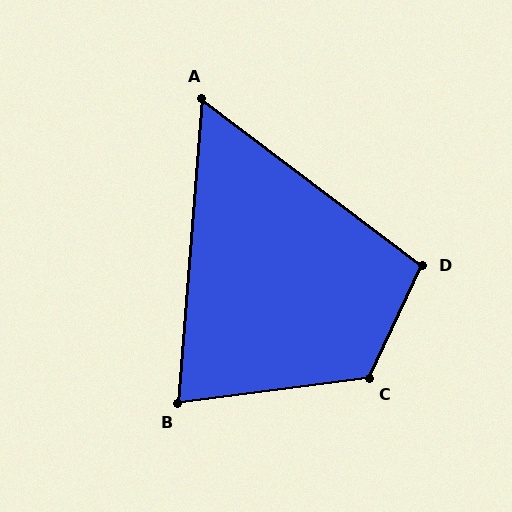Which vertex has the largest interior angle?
C, at approximately 123 degrees.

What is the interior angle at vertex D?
Approximately 102 degrees (obtuse).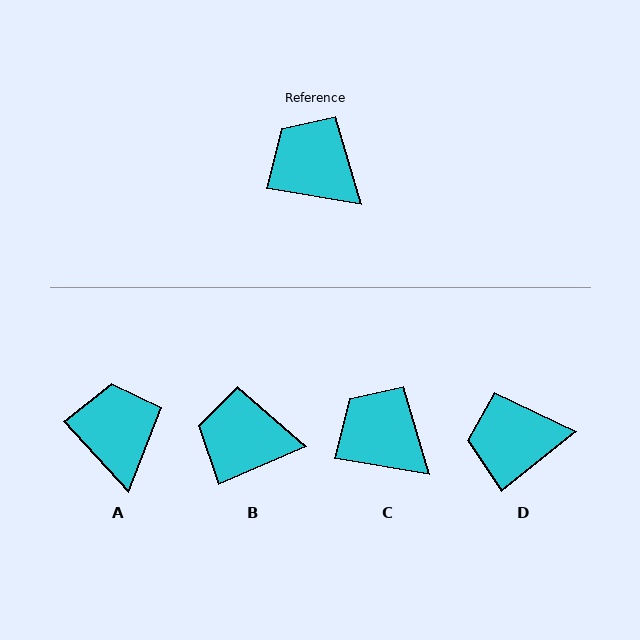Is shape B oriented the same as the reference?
No, it is off by about 33 degrees.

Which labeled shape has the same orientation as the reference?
C.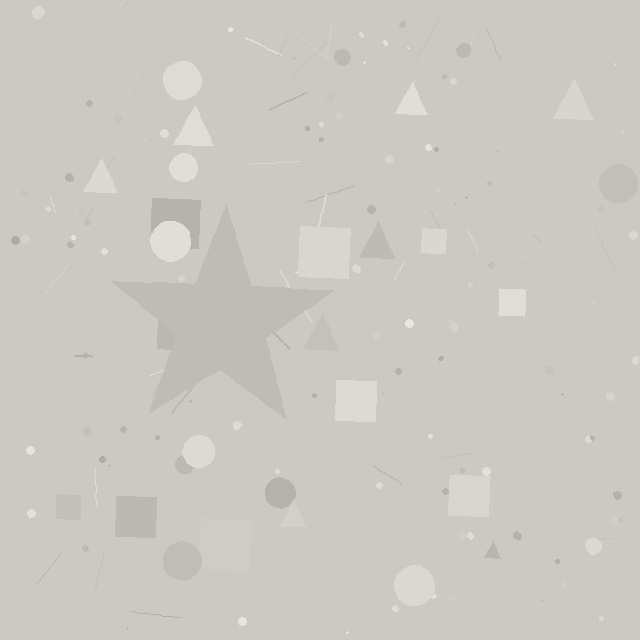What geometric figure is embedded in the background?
A star is embedded in the background.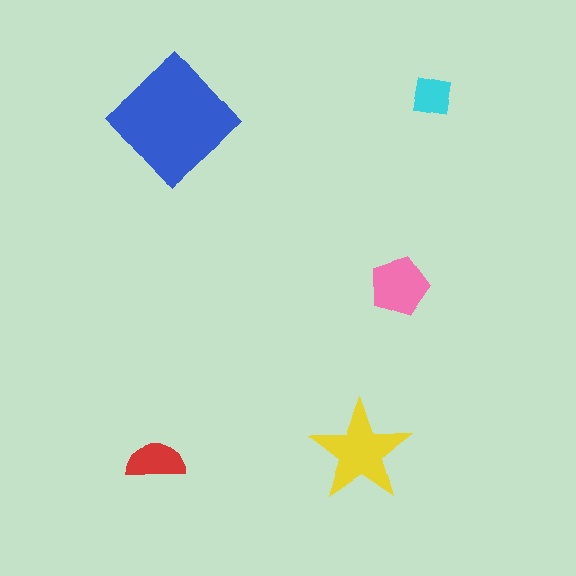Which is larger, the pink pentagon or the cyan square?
The pink pentagon.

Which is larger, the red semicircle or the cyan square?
The red semicircle.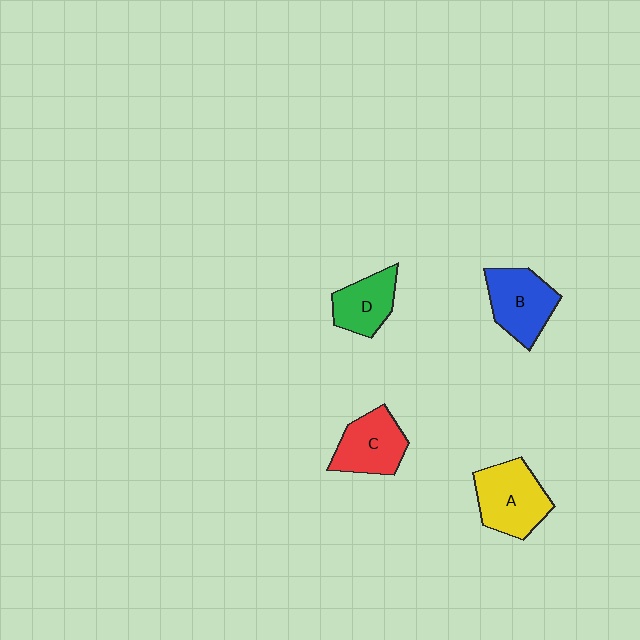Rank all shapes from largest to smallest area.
From largest to smallest: A (yellow), B (blue), C (red), D (green).